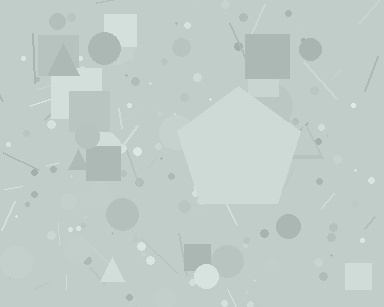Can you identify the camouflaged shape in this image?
The camouflaged shape is a pentagon.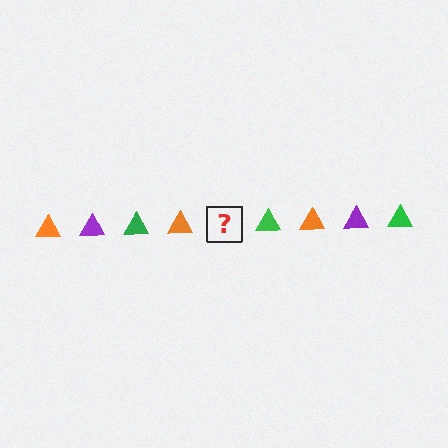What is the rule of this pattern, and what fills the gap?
The rule is that the pattern cycles through orange, purple, green triangles. The gap should be filled with a purple triangle.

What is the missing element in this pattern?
The missing element is a purple triangle.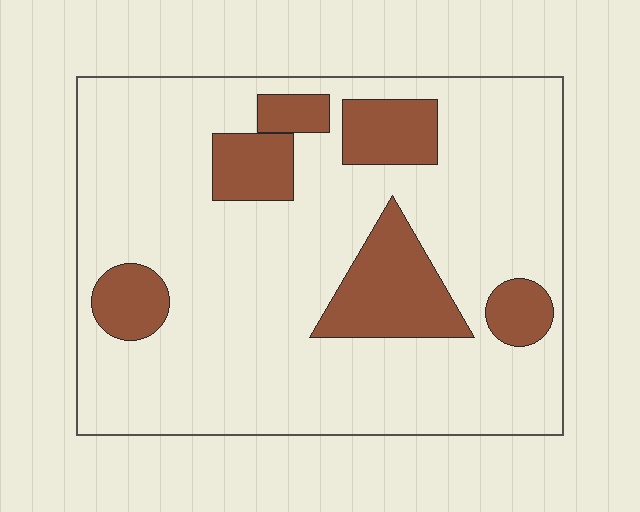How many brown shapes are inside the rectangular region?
6.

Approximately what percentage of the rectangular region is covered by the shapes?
Approximately 20%.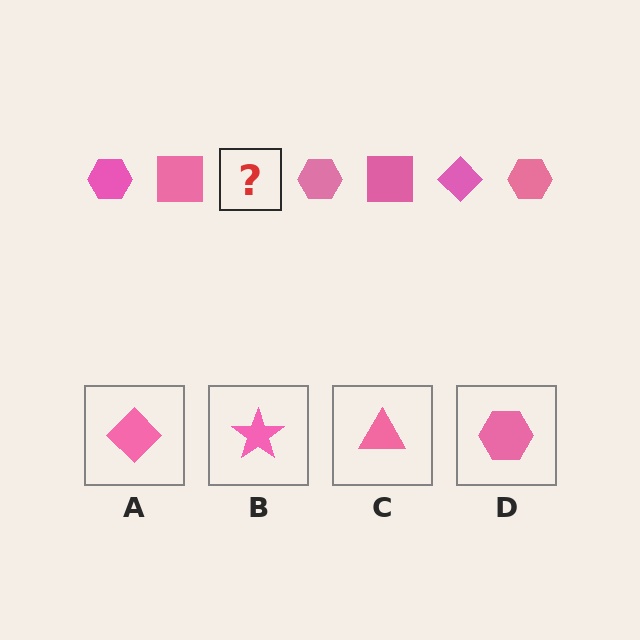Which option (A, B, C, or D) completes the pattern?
A.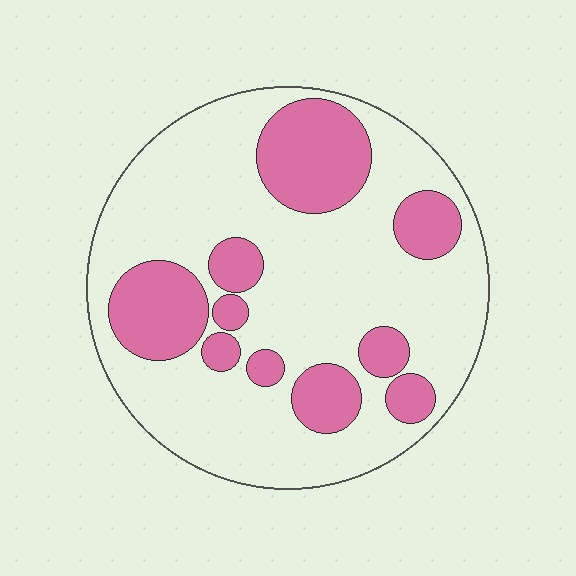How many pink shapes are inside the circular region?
10.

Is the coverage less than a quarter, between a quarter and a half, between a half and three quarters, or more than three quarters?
Between a quarter and a half.